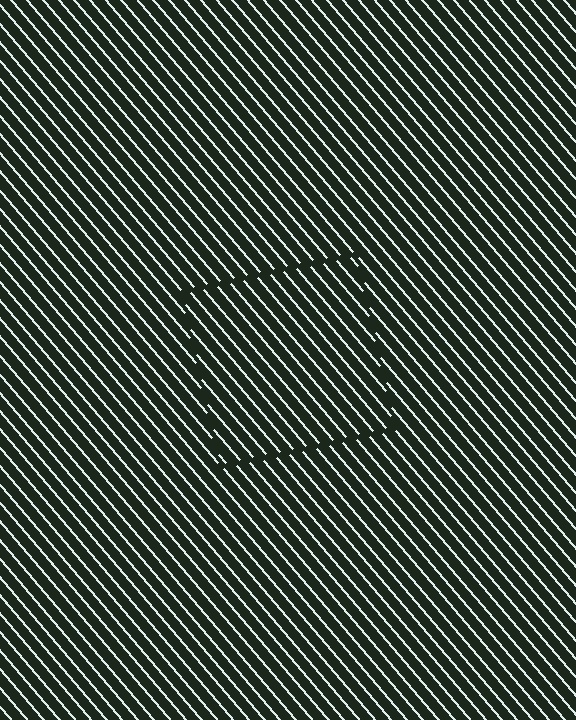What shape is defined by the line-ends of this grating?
An illusory square. The interior of the shape contains the same grating, shifted by half a period — the contour is defined by the phase discontinuity where line-ends from the inner and outer gratings abut.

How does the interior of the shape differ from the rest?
The interior of the shape contains the same grating, shifted by half a period — the contour is defined by the phase discontinuity where line-ends from the inner and outer gratings abut.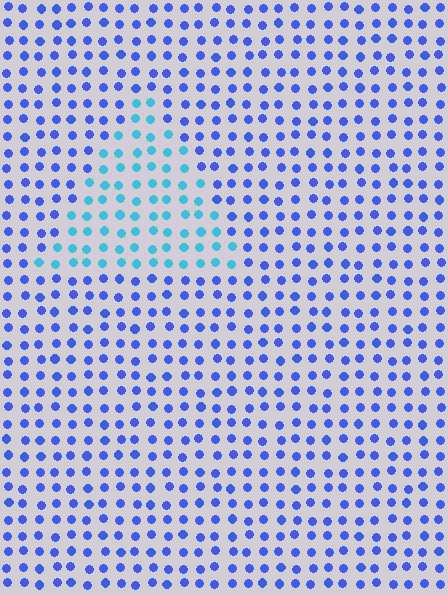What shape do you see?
I see a triangle.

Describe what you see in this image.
The image is filled with small blue elements in a uniform arrangement. A triangle-shaped region is visible where the elements are tinted to a slightly different hue, forming a subtle color boundary.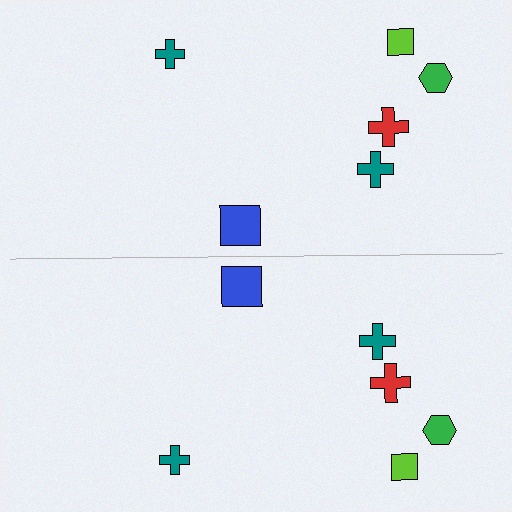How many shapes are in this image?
There are 12 shapes in this image.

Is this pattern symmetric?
Yes, this pattern has bilateral (reflection) symmetry.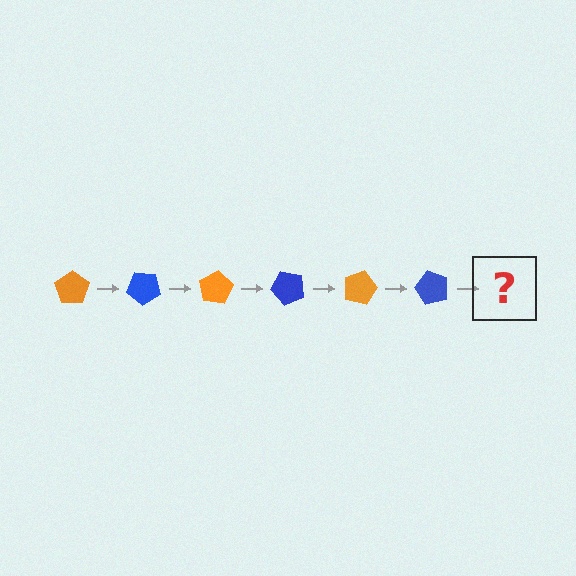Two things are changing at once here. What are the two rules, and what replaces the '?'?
The two rules are that it rotates 40 degrees each step and the color cycles through orange and blue. The '?' should be an orange pentagon, rotated 240 degrees from the start.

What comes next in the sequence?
The next element should be an orange pentagon, rotated 240 degrees from the start.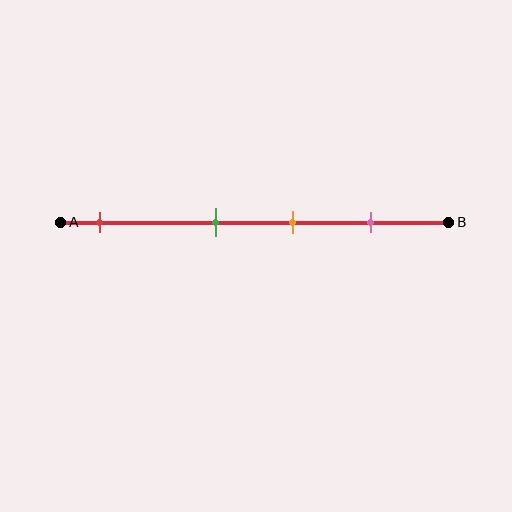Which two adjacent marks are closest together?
The green and orange marks are the closest adjacent pair.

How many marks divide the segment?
There are 4 marks dividing the segment.